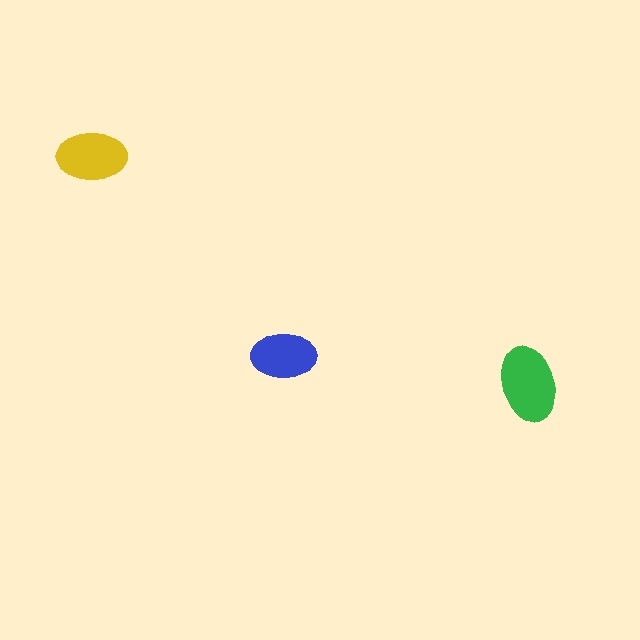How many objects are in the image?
There are 3 objects in the image.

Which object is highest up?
The yellow ellipse is topmost.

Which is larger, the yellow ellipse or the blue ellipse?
The yellow one.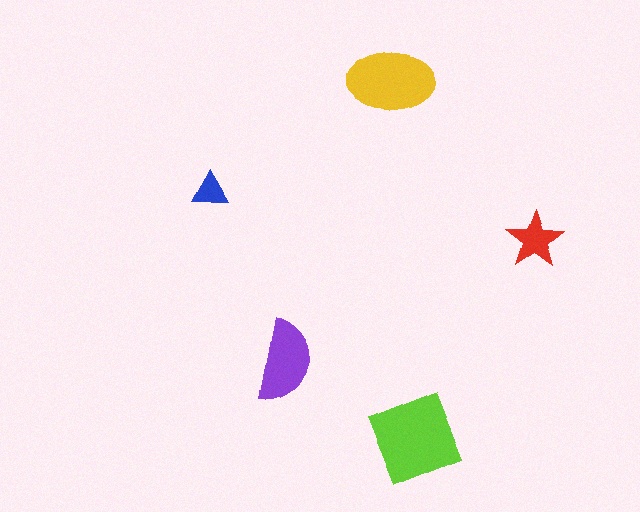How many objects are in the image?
There are 5 objects in the image.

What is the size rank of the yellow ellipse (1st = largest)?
2nd.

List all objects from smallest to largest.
The blue triangle, the red star, the purple semicircle, the yellow ellipse, the lime diamond.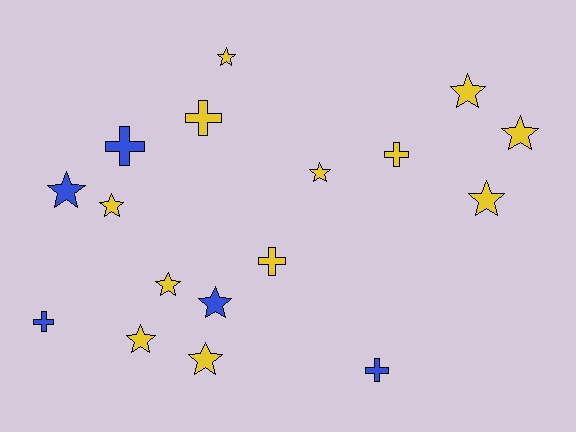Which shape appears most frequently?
Star, with 11 objects.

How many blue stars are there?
There are 2 blue stars.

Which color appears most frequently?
Yellow, with 12 objects.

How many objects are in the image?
There are 17 objects.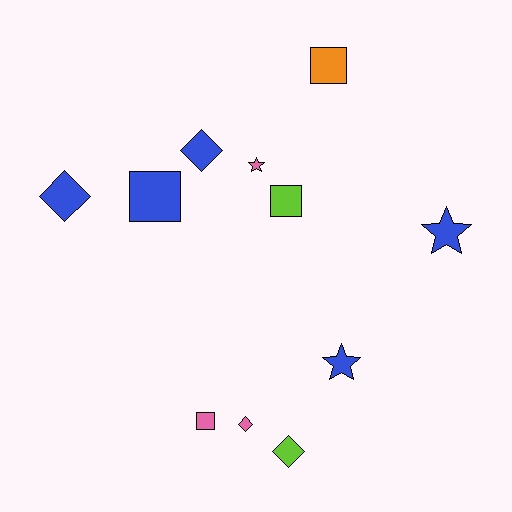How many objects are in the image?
There are 11 objects.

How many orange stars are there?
There are no orange stars.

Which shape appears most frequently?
Square, with 4 objects.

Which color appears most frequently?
Blue, with 5 objects.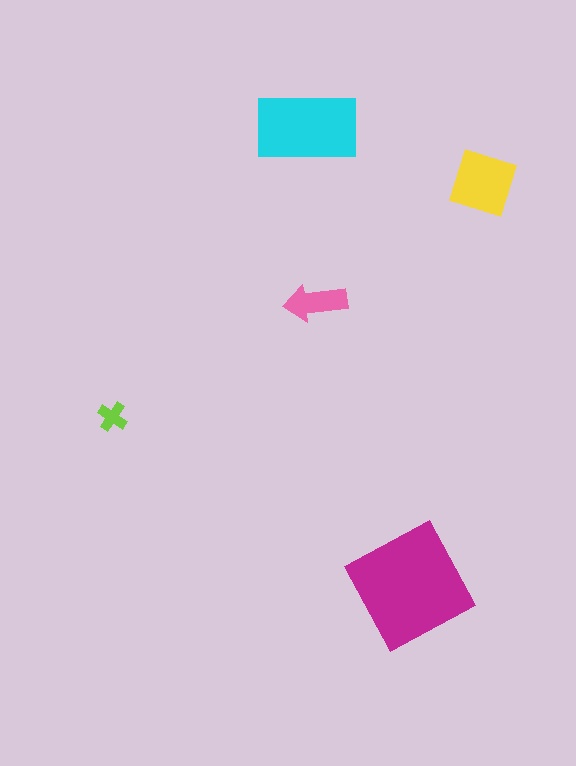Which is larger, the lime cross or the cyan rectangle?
The cyan rectangle.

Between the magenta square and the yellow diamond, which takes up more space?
The magenta square.